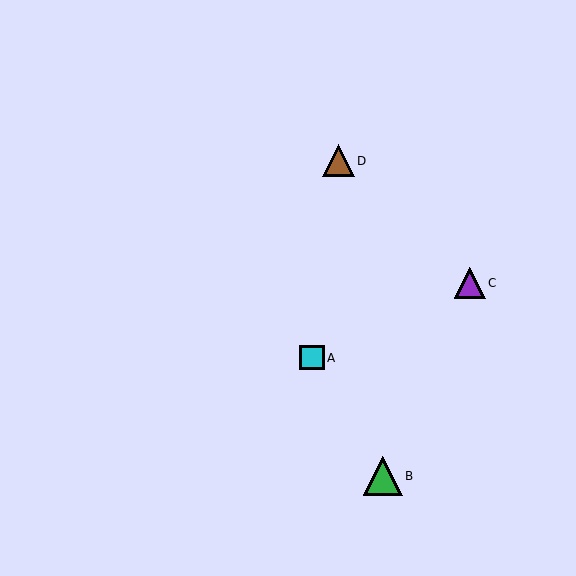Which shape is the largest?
The green triangle (labeled B) is the largest.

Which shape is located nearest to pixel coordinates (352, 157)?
The brown triangle (labeled D) at (338, 161) is nearest to that location.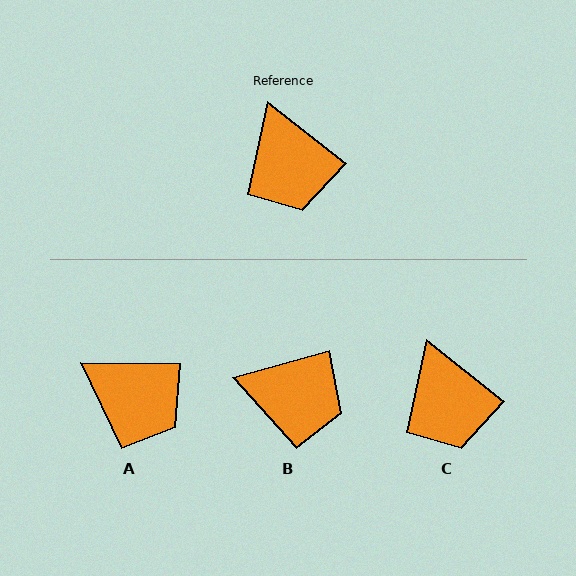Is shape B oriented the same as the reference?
No, it is off by about 54 degrees.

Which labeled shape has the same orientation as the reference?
C.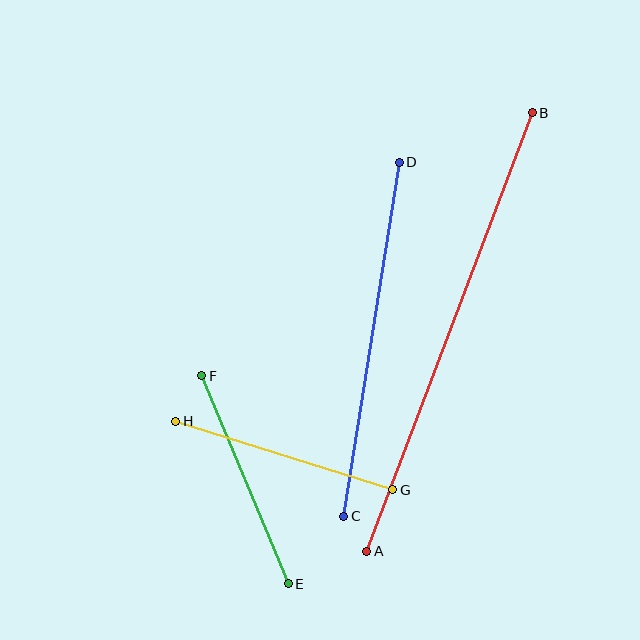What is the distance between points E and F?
The distance is approximately 225 pixels.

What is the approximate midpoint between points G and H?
The midpoint is at approximately (284, 456) pixels.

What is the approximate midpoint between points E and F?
The midpoint is at approximately (245, 480) pixels.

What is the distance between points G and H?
The distance is approximately 227 pixels.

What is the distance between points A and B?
The distance is approximately 468 pixels.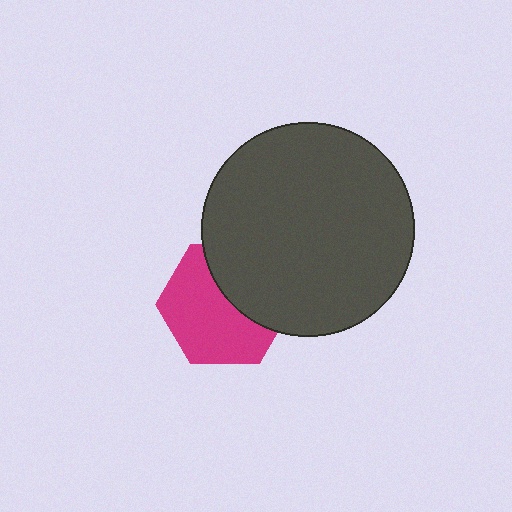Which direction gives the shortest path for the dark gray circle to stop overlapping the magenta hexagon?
Moving toward the upper-right gives the shortest separation.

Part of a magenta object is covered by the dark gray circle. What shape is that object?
It is a hexagon.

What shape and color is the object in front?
The object in front is a dark gray circle.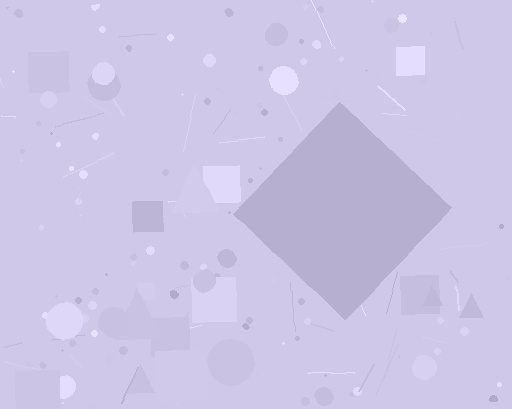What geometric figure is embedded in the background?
A diamond is embedded in the background.